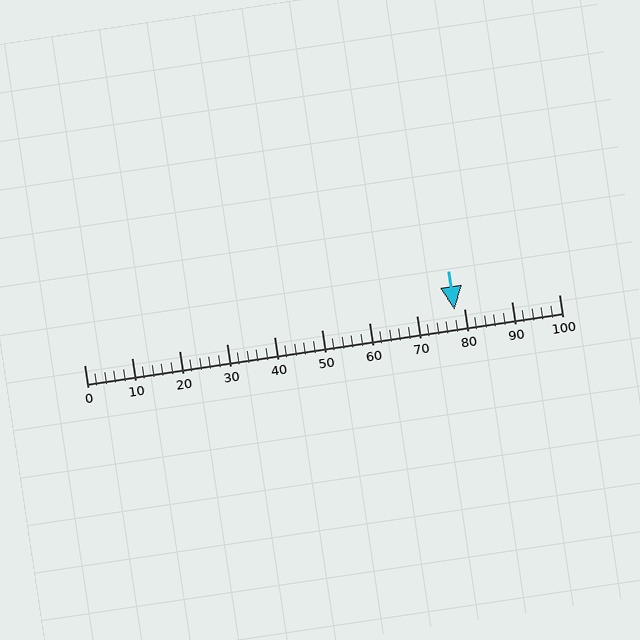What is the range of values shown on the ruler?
The ruler shows values from 0 to 100.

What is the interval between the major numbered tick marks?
The major tick marks are spaced 10 units apart.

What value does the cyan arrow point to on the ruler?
The cyan arrow points to approximately 78.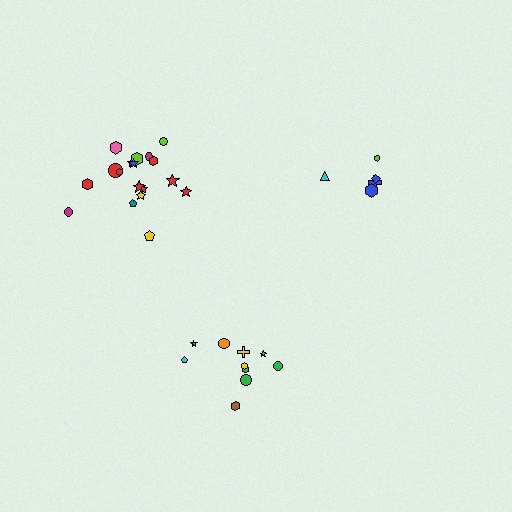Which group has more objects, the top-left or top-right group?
The top-left group.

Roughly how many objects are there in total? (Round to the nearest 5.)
Roughly 35 objects in total.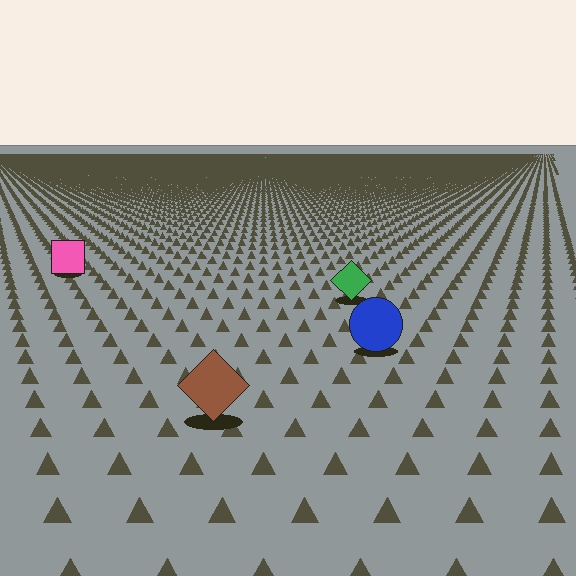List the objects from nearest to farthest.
From nearest to farthest: the brown diamond, the blue circle, the green diamond, the pink square.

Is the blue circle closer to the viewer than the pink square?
Yes. The blue circle is closer — you can tell from the texture gradient: the ground texture is coarser near it.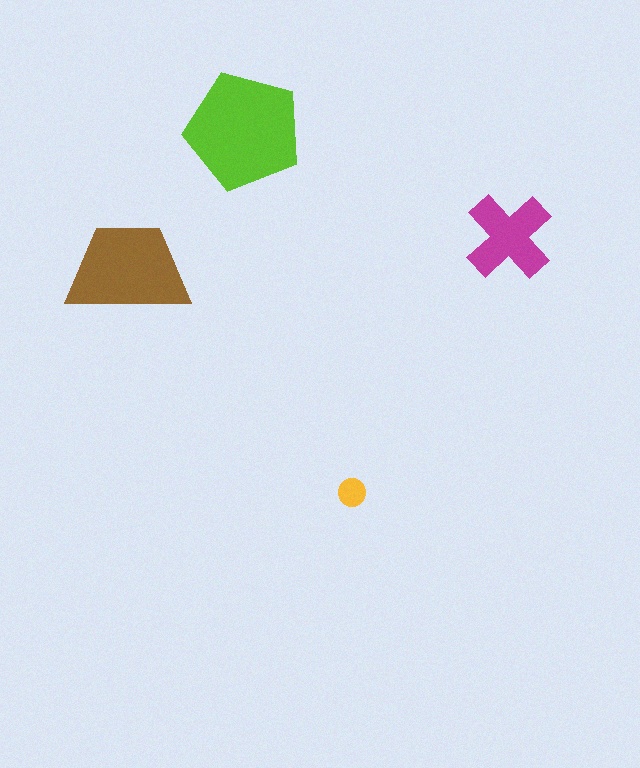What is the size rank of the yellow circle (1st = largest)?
4th.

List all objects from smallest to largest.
The yellow circle, the magenta cross, the brown trapezoid, the lime pentagon.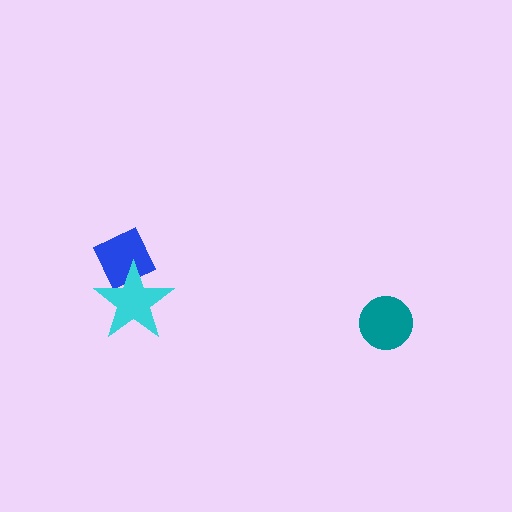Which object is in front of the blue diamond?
The cyan star is in front of the blue diamond.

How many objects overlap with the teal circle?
0 objects overlap with the teal circle.